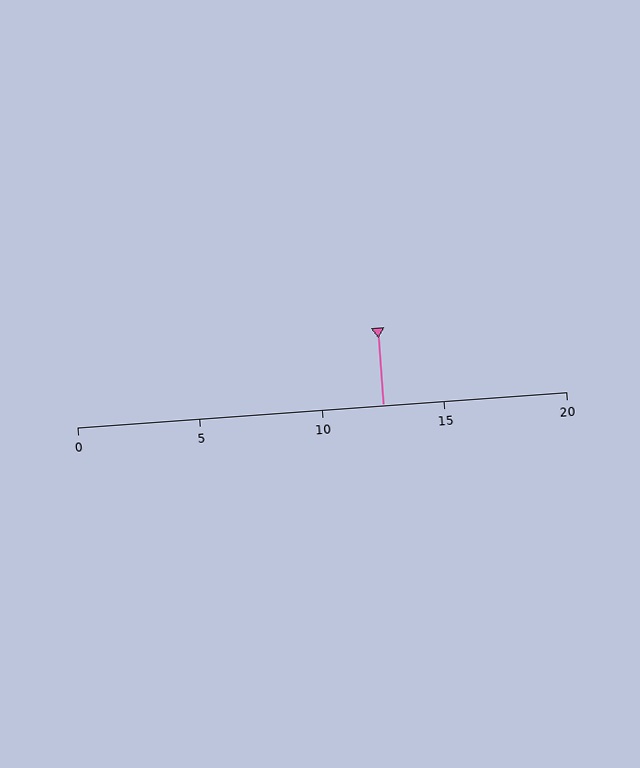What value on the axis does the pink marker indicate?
The marker indicates approximately 12.5.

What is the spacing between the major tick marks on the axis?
The major ticks are spaced 5 apart.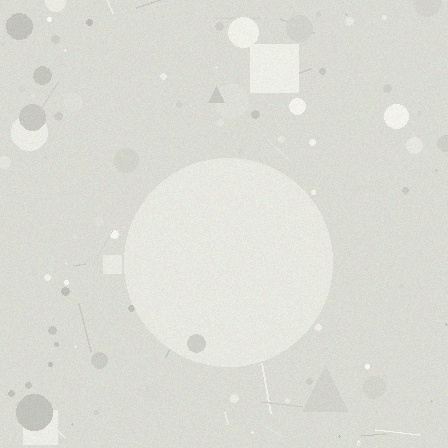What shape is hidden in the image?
A circle is hidden in the image.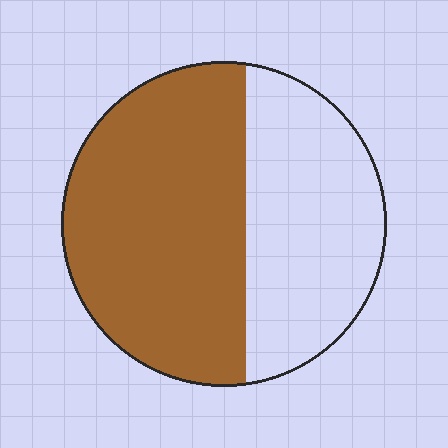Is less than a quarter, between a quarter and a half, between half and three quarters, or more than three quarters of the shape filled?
Between half and three quarters.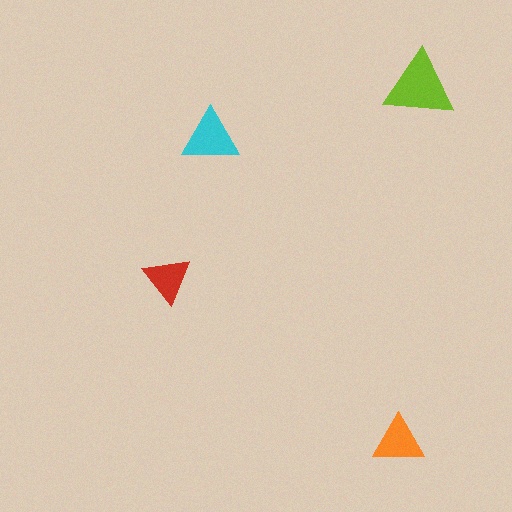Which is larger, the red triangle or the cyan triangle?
The cyan one.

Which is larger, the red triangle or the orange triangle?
The orange one.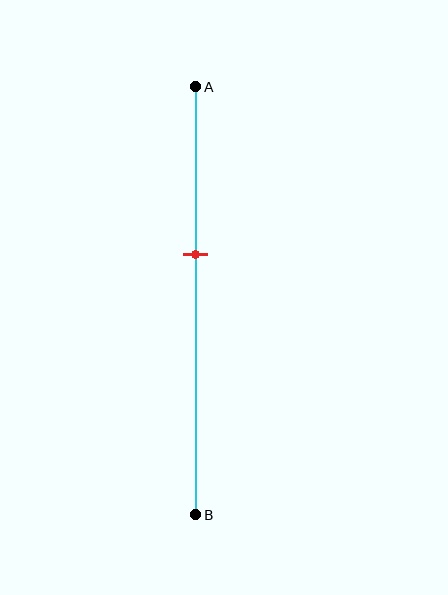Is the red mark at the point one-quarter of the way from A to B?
No, the mark is at about 40% from A, not at the 25% one-quarter point.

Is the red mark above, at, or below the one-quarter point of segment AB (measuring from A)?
The red mark is below the one-quarter point of segment AB.